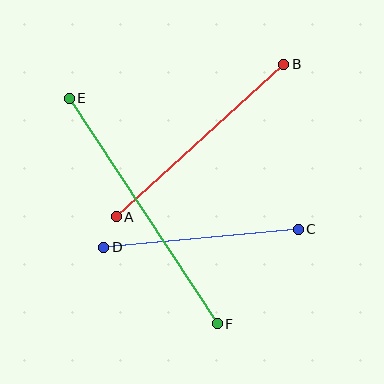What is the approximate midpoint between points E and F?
The midpoint is at approximately (143, 211) pixels.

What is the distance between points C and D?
The distance is approximately 195 pixels.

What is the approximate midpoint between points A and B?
The midpoint is at approximately (200, 141) pixels.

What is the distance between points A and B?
The distance is approximately 226 pixels.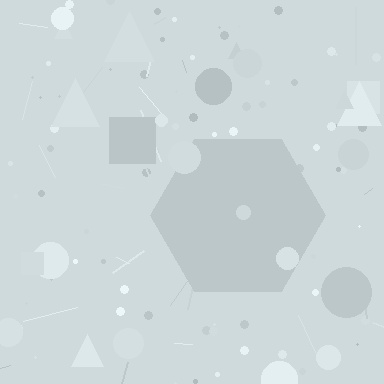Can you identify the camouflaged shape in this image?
The camouflaged shape is a hexagon.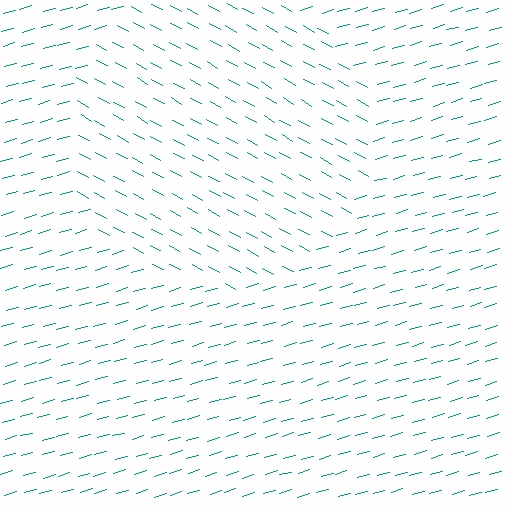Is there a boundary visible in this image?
Yes, there is a texture boundary formed by a change in line orientation.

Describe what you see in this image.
The image is filled with small teal line segments. A circle region in the image has lines oriented differently from the surrounding lines, creating a visible texture boundary.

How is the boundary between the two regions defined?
The boundary is defined purely by a change in line orientation (approximately 45 degrees difference). All lines are the same color and thickness.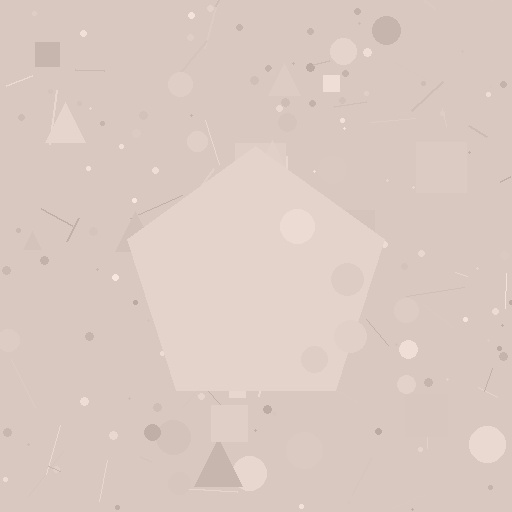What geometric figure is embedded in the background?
A pentagon is embedded in the background.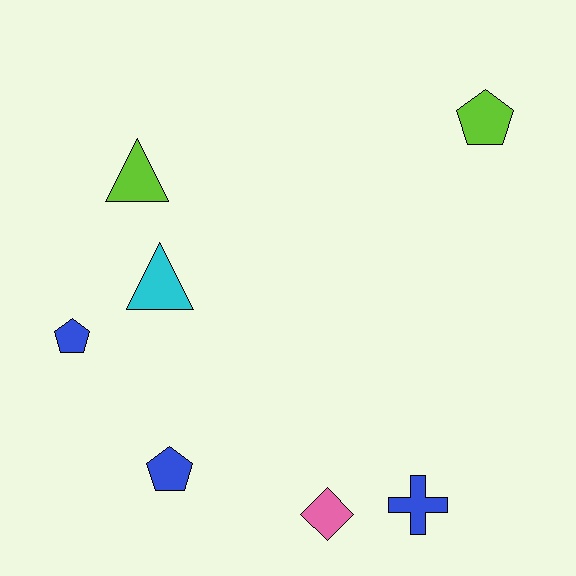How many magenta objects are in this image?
There are no magenta objects.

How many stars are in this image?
There are no stars.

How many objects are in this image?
There are 7 objects.